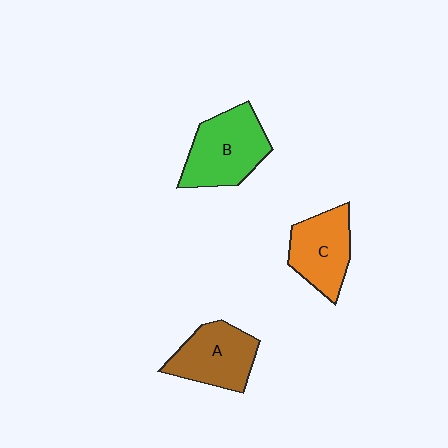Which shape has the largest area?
Shape B (green).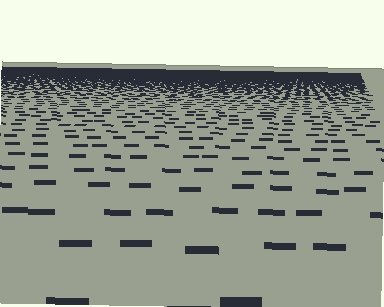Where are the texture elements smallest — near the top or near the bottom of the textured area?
Near the top.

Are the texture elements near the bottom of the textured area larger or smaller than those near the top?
Larger. Near the bottom, elements are closer to the viewer and appear at a bigger on-screen size.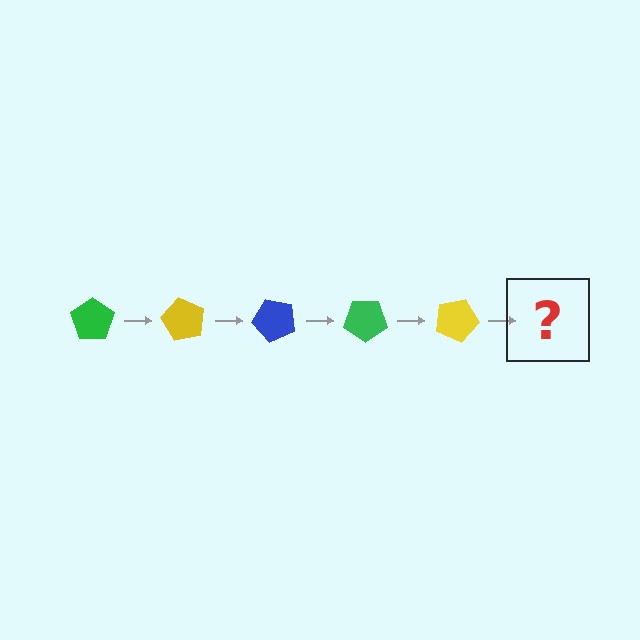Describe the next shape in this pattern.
It should be a blue pentagon, rotated 300 degrees from the start.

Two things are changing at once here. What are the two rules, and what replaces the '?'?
The two rules are that it rotates 60 degrees each step and the color cycles through green, yellow, and blue. The '?' should be a blue pentagon, rotated 300 degrees from the start.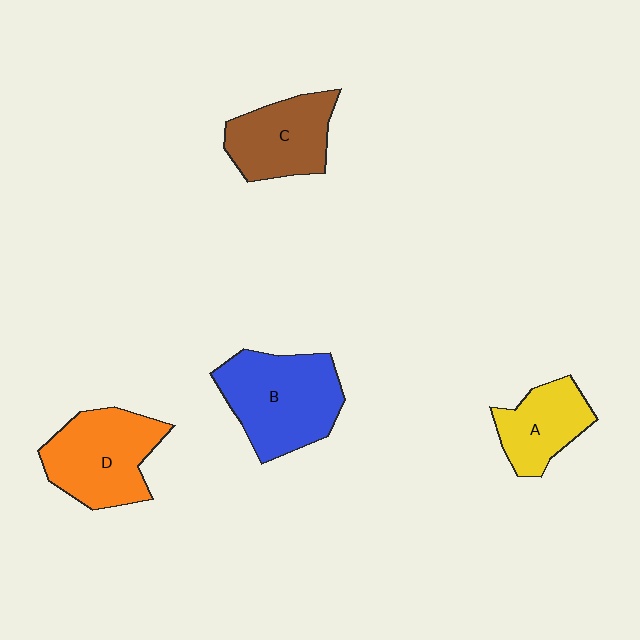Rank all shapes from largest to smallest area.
From largest to smallest: B (blue), D (orange), C (brown), A (yellow).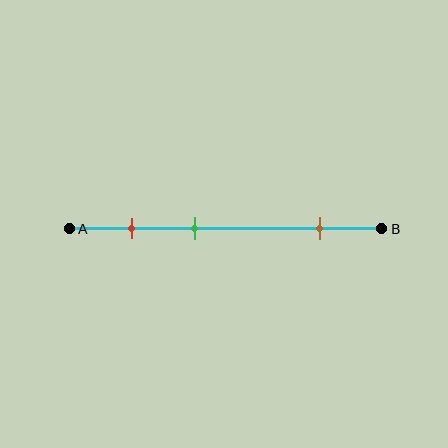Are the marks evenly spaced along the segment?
No, the marks are not evenly spaced.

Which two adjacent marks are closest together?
The red and green marks are the closest adjacent pair.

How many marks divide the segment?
There are 3 marks dividing the segment.